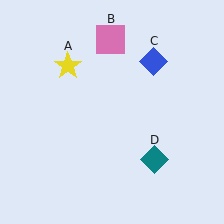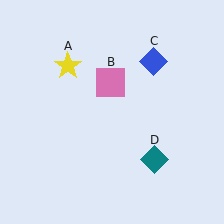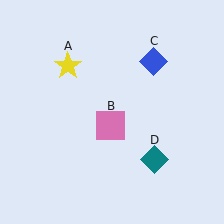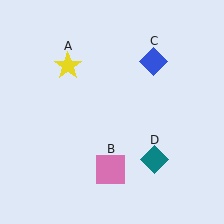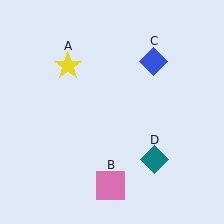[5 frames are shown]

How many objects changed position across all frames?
1 object changed position: pink square (object B).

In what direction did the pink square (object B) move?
The pink square (object B) moved down.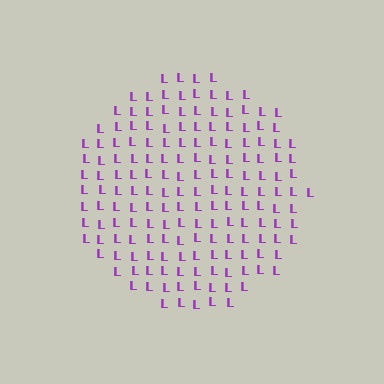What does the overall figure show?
The overall figure shows a circle.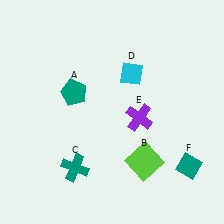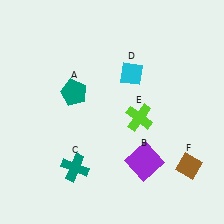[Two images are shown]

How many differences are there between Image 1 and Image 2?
There are 3 differences between the two images.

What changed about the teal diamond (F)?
In Image 1, F is teal. In Image 2, it changed to brown.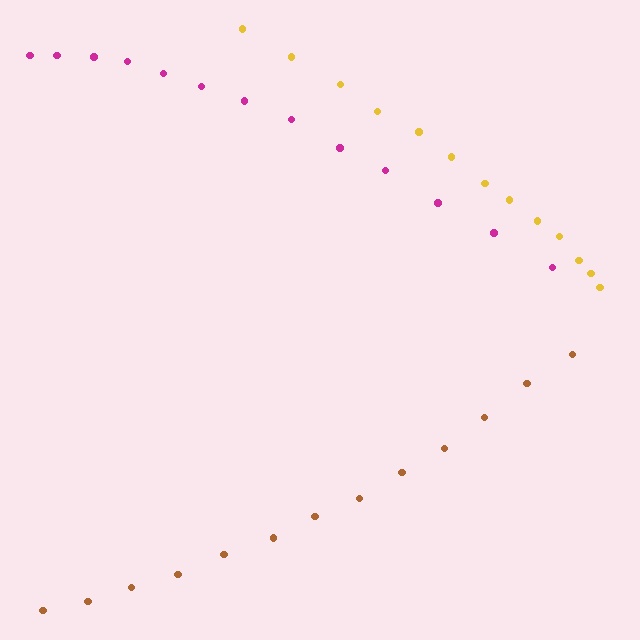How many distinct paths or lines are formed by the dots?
There are 3 distinct paths.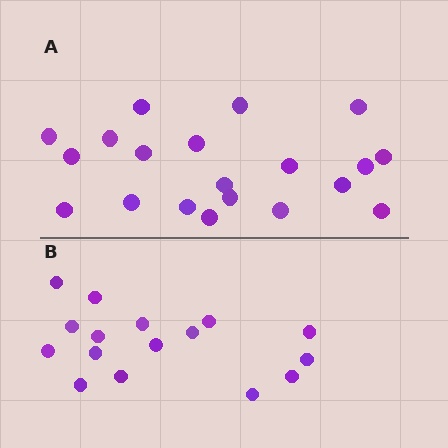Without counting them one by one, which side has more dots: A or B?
Region A (the top region) has more dots.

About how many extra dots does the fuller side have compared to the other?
Region A has about 4 more dots than region B.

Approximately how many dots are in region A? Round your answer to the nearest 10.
About 20 dots.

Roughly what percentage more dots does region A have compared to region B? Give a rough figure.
About 25% more.